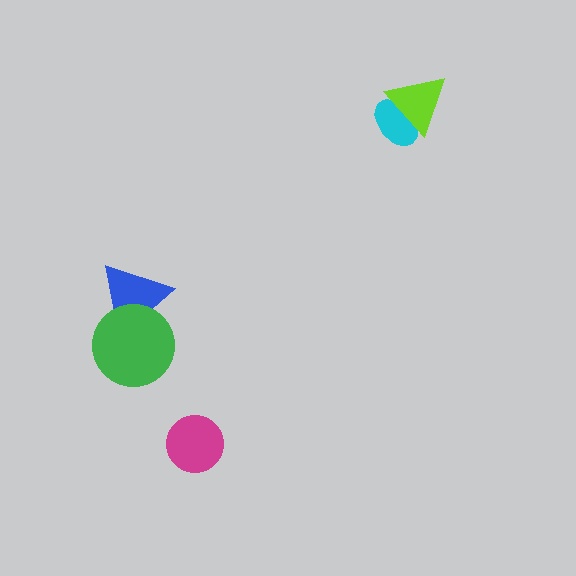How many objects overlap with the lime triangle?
1 object overlaps with the lime triangle.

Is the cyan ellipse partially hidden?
Yes, it is partially covered by another shape.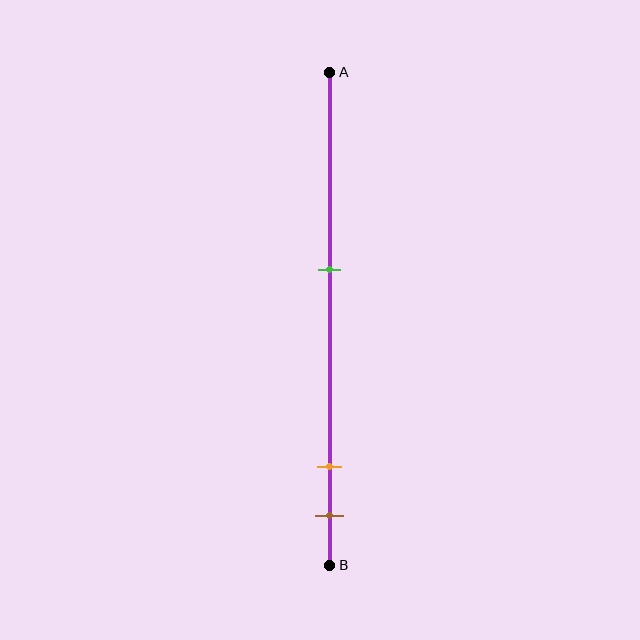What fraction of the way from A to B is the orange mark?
The orange mark is approximately 80% (0.8) of the way from A to B.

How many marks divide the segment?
There are 3 marks dividing the segment.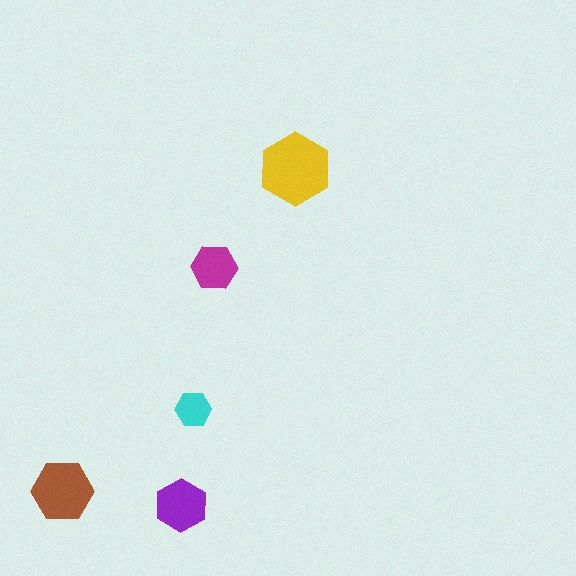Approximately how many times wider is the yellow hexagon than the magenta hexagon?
About 1.5 times wider.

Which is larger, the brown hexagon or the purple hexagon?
The brown one.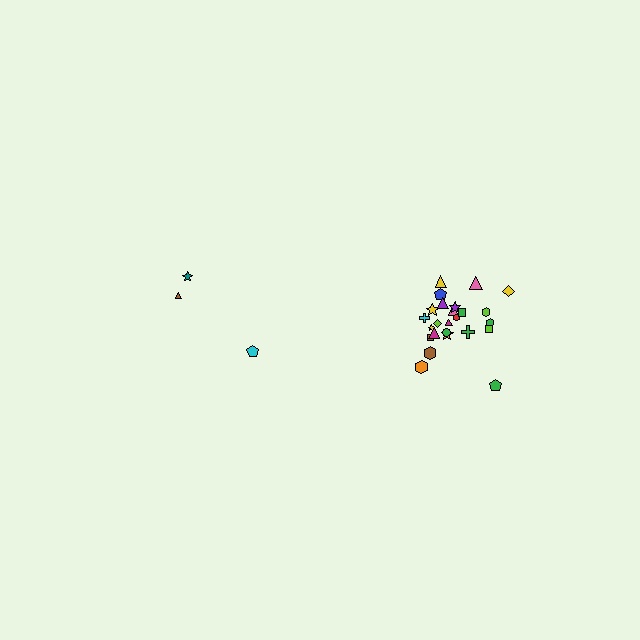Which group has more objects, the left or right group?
The right group.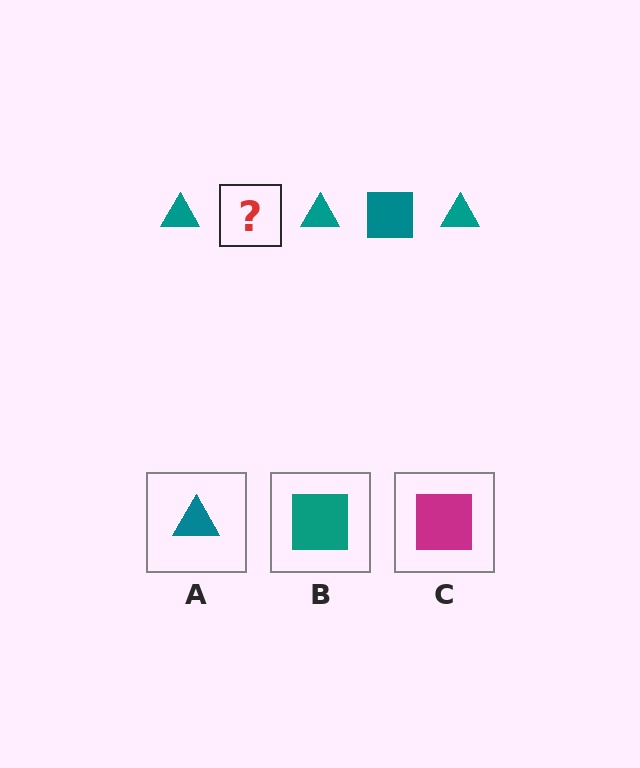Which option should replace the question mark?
Option B.